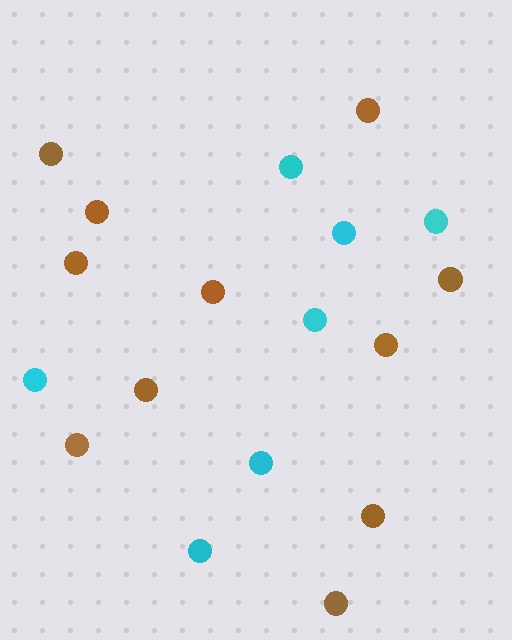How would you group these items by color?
There are 2 groups: one group of cyan circles (7) and one group of brown circles (11).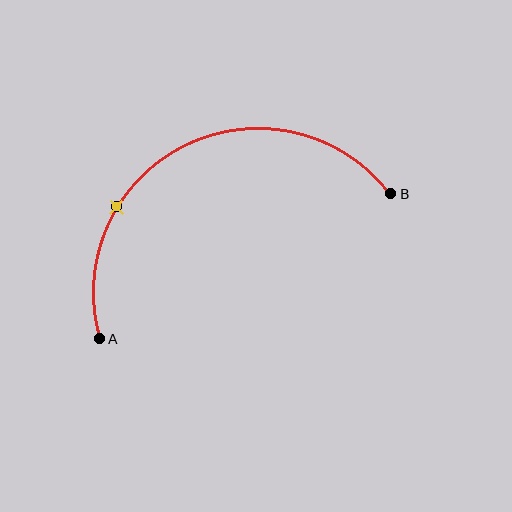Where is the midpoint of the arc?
The arc midpoint is the point on the curve farthest from the straight line joining A and B. It sits above that line.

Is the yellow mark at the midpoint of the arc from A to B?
No. The yellow mark lies on the arc but is closer to endpoint A. The arc midpoint would be at the point on the curve equidistant along the arc from both A and B.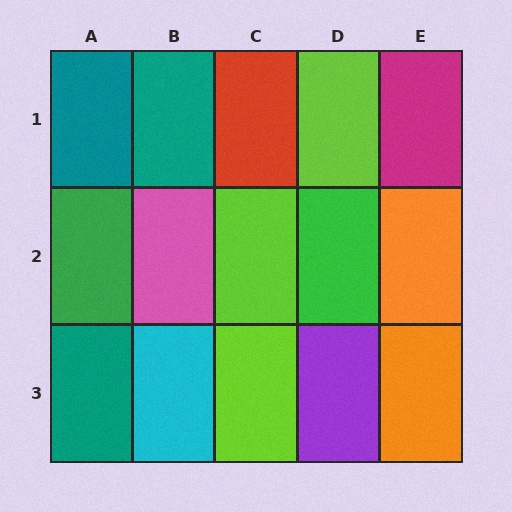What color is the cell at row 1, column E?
Magenta.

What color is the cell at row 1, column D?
Lime.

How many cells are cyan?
1 cell is cyan.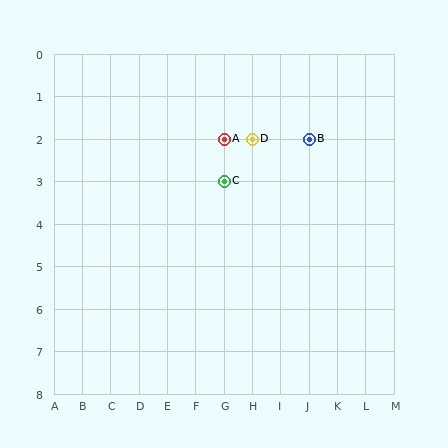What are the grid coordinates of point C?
Point C is at grid coordinates (G, 3).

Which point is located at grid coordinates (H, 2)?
Point D is at (H, 2).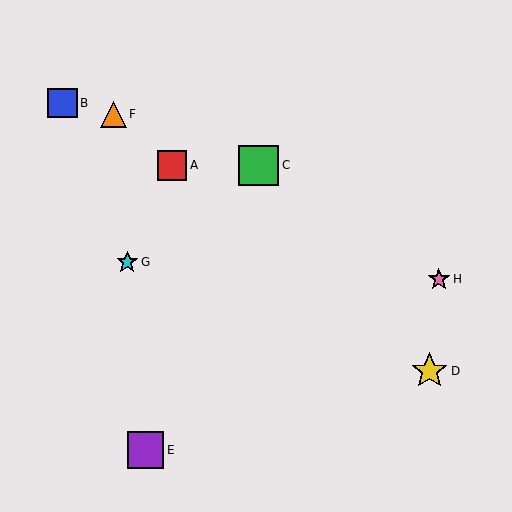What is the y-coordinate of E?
Object E is at y≈450.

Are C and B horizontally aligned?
No, C is at y≈165 and B is at y≈103.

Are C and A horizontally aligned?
Yes, both are at y≈165.